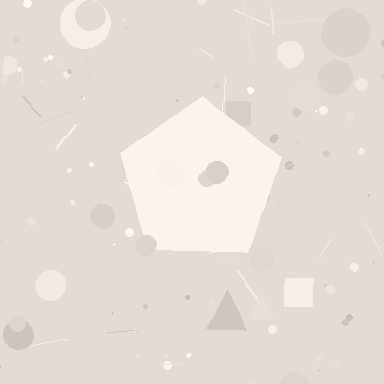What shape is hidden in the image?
A pentagon is hidden in the image.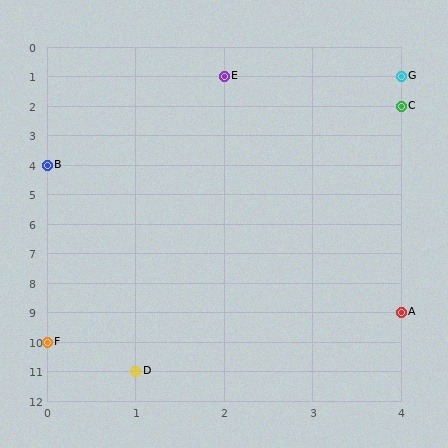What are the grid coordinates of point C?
Point C is at grid coordinates (4, 2).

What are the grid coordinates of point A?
Point A is at grid coordinates (4, 9).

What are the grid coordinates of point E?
Point E is at grid coordinates (2, 1).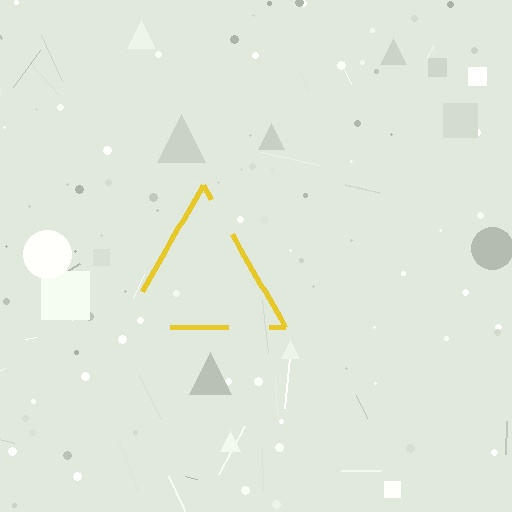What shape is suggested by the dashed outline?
The dashed outline suggests a triangle.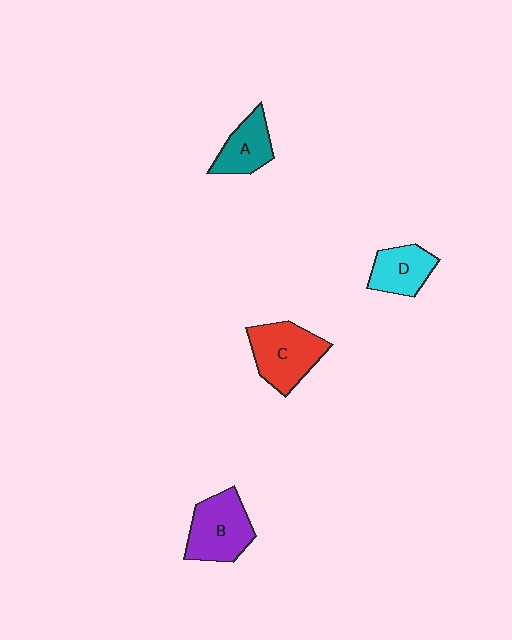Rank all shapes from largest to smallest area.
From largest to smallest: C (red), B (purple), D (cyan), A (teal).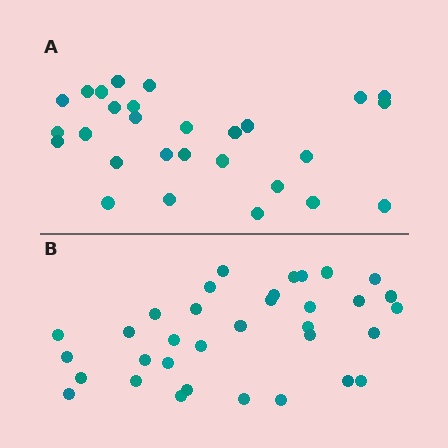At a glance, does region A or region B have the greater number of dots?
Region B (the bottom region) has more dots.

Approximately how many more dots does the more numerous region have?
Region B has about 6 more dots than region A.